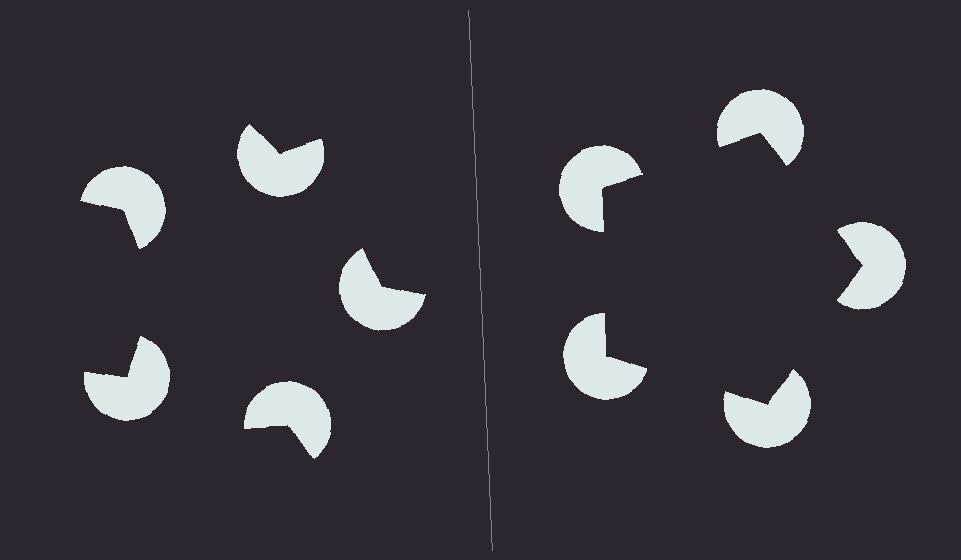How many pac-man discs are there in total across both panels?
10 — 5 on each side.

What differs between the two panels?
The pac-man discs are positioned identically on both sides; only the wedge orientations differ. On the right they align to a pentagon; on the left they are misaligned.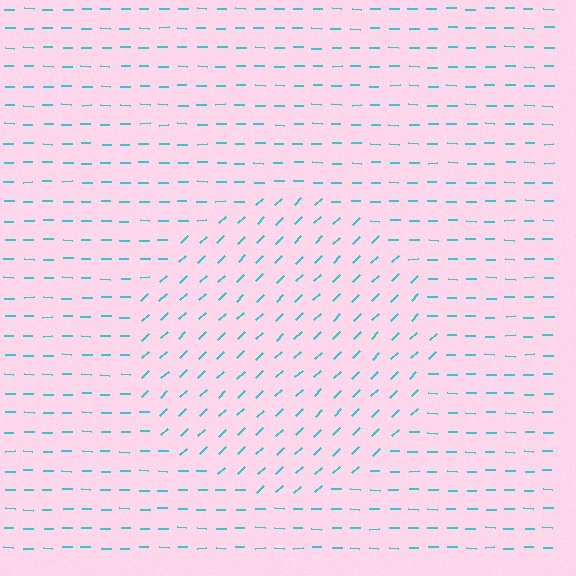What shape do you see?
I see a circle.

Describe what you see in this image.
The image is filled with small cyan line segments. A circle region in the image has lines oriented differently from the surrounding lines, creating a visible texture boundary.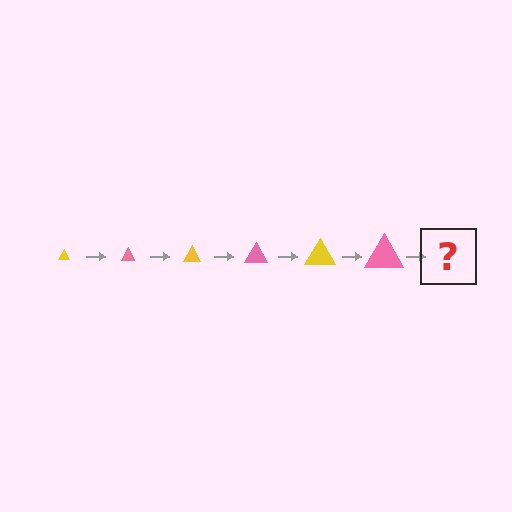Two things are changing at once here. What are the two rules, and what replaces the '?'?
The two rules are that the triangle grows larger each step and the color cycles through yellow and pink. The '?' should be a yellow triangle, larger than the previous one.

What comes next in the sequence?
The next element should be a yellow triangle, larger than the previous one.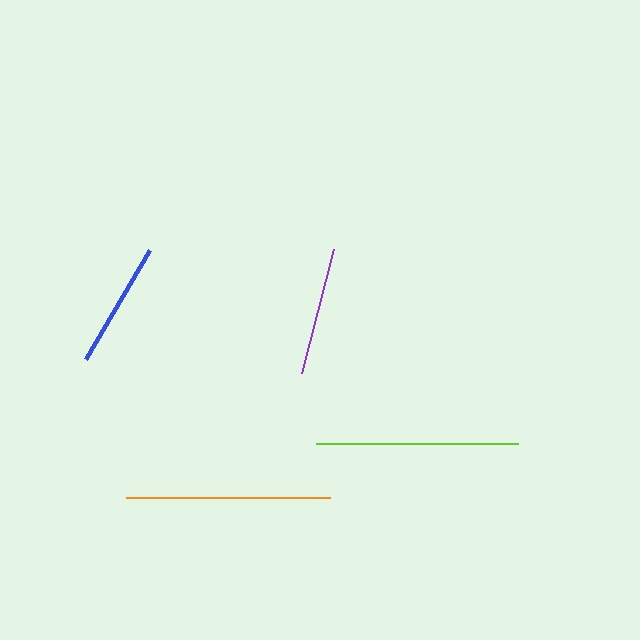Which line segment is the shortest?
The blue line is the shortest at approximately 127 pixels.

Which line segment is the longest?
The orange line is the longest at approximately 204 pixels.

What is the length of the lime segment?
The lime segment is approximately 202 pixels long.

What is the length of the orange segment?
The orange segment is approximately 204 pixels long.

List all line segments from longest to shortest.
From longest to shortest: orange, lime, purple, blue.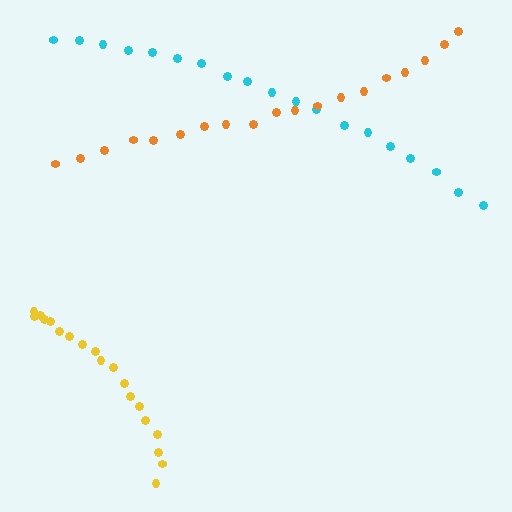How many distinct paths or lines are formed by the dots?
There are 3 distinct paths.